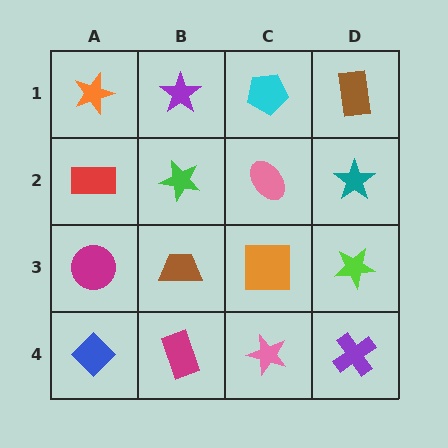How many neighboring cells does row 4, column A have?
2.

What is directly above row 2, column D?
A brown rectangle.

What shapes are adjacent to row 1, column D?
A teal star (row 2, column D), a cyan pentagon (row 1, column C).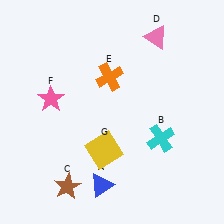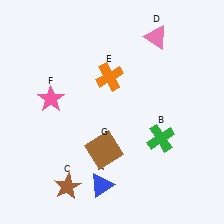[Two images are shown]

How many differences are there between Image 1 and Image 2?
There are 2 differences between the two images.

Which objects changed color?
B changed from cyan to green. G changed from yellow to brown.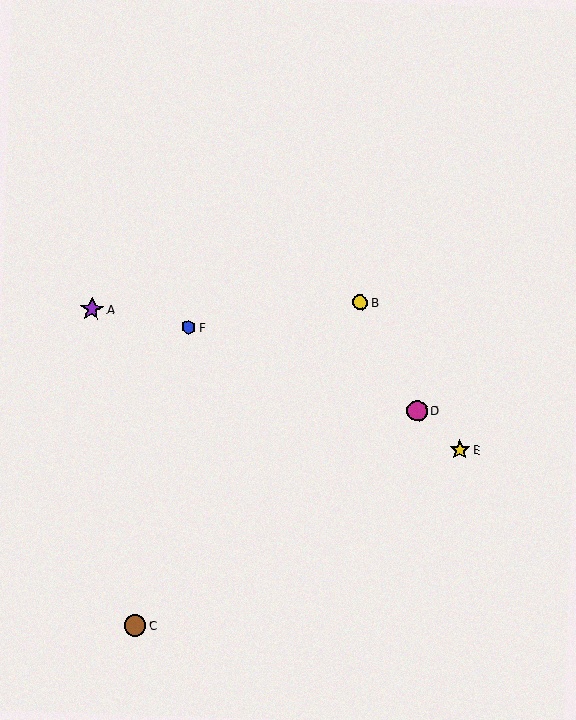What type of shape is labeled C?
Shape C is a brown circle.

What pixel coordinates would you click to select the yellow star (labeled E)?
Click at (460, 450) to select the yellow star E.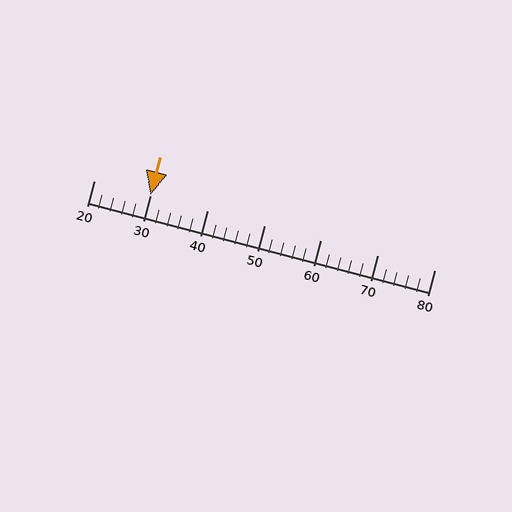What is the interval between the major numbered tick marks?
The major tick marks are spaced 10 units apart.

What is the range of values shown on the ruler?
The ruler shows values from 20 to 80.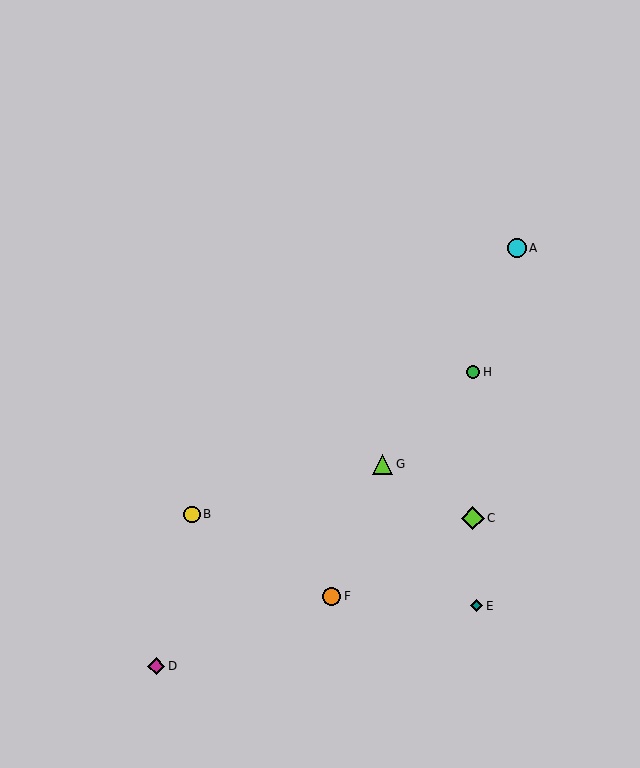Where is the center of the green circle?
The center of the green circle is at (473, 372).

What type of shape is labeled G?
Shape G is a lime triangle.